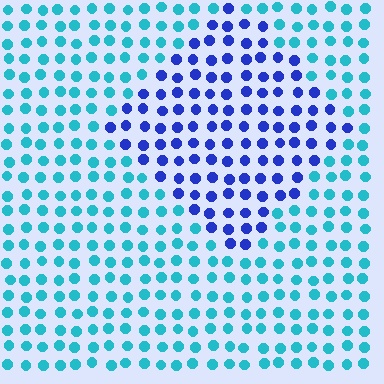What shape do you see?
I see a diamond.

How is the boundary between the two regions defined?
The boundary is defined purely by a slight shift in hue (about 49 degrees). Spacing, size, and orientation are identical on both sides.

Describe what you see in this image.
The image is filled with small cyan elements in a uniform arrangement. A diamond-shaped region is visible where the elements are tinted to a slightly different hue, forming a subtle color boundary.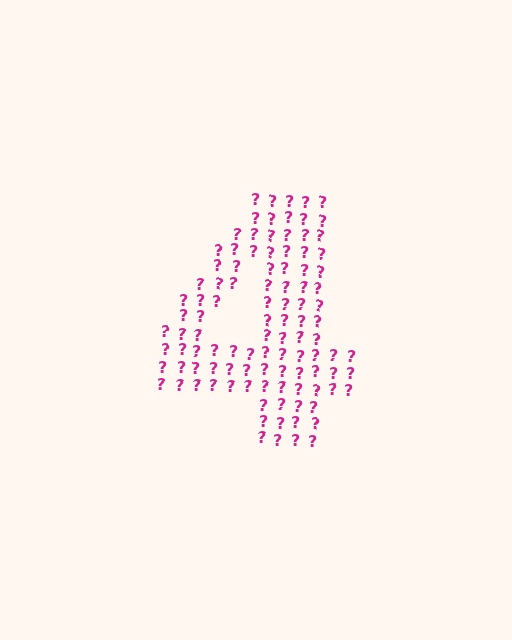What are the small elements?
The small elements are question marks.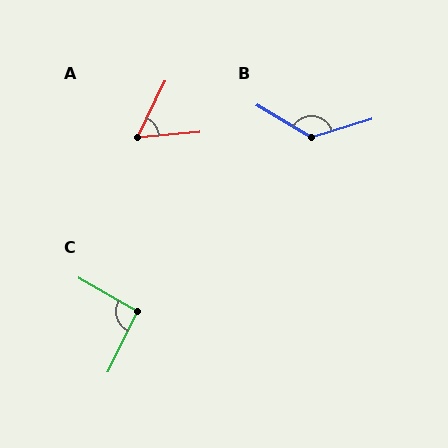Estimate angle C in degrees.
Approximately 95 degrees.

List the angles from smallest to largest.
A (58°), C (95°), B (132°).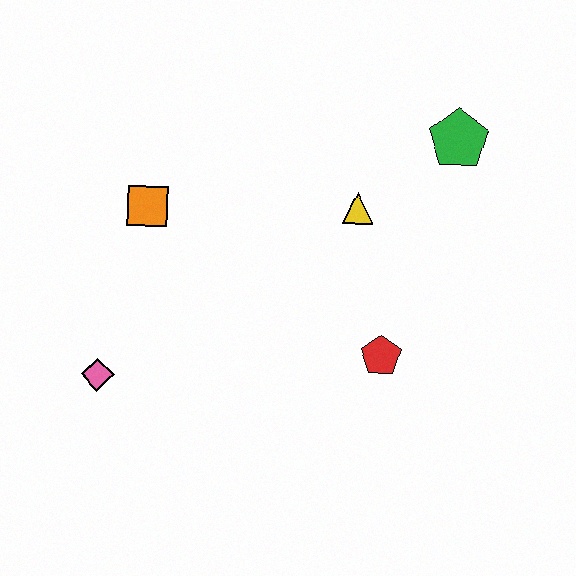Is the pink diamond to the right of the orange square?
No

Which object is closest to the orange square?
The pink diamond is closest to the orange square.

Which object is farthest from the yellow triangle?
The pink diamond is farthest from the yellow triangle.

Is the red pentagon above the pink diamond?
Yes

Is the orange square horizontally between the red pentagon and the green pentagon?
No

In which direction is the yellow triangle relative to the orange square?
The yellow triangle is to the right of the orange square.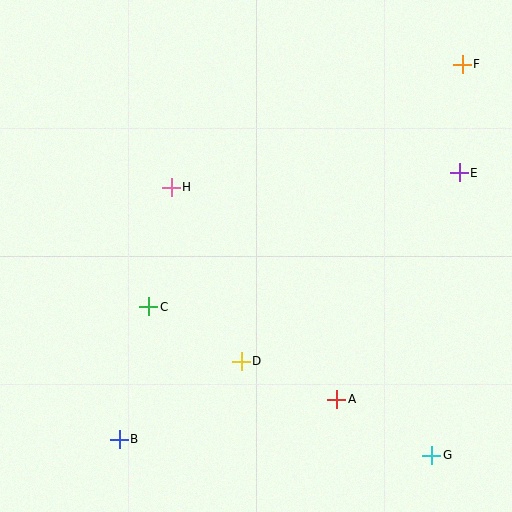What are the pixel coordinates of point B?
Point B is at (119, 439).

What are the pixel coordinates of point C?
Point C is at (149, 307).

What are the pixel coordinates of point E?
Point E is at (459, 173).